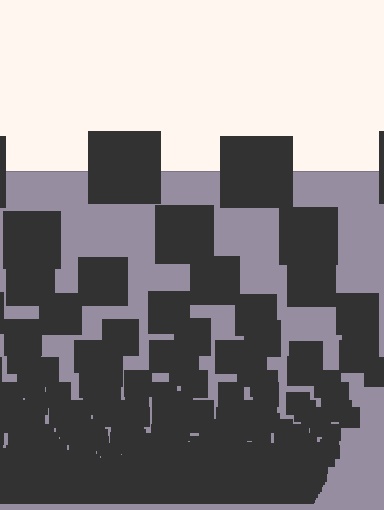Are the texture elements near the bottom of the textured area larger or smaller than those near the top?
Smaller. The gradient is inverted — elements near the bottom are smaller and denser.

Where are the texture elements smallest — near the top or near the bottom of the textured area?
Near the bottom.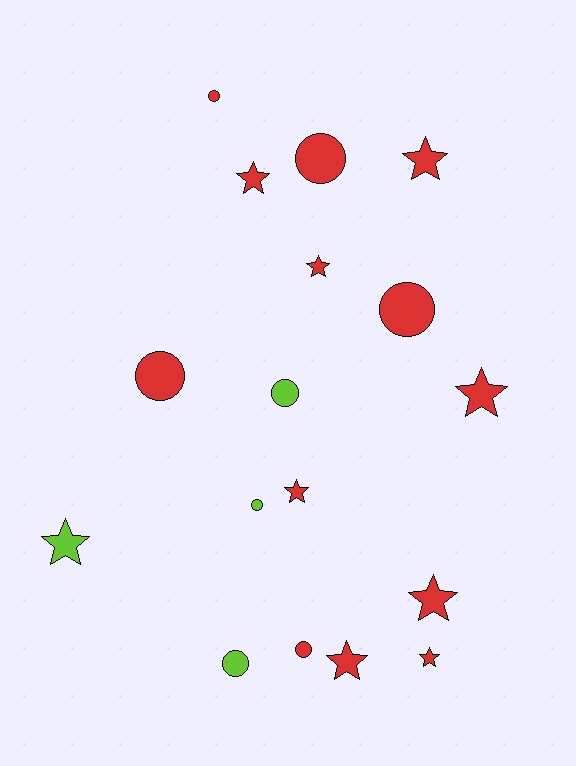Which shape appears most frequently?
Star, with 9 objects.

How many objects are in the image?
There are 17 objects.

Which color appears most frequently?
Red, with 13 objects.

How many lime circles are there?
There are 3 lime circles.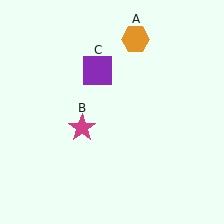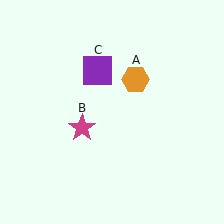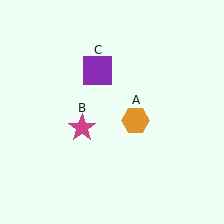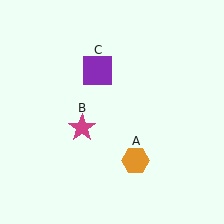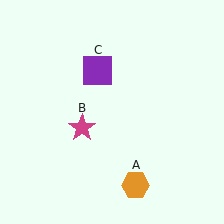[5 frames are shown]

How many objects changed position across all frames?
1 object changed position: orange hexagon (object A).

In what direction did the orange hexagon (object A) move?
The orange hexagon (object A) moved down.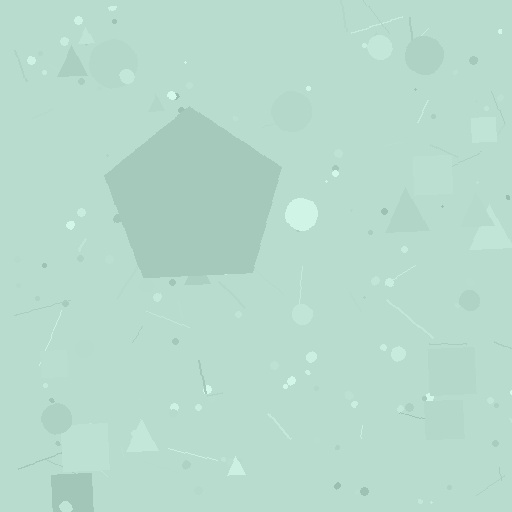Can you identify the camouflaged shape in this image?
The camouflaged shape is a pentagon.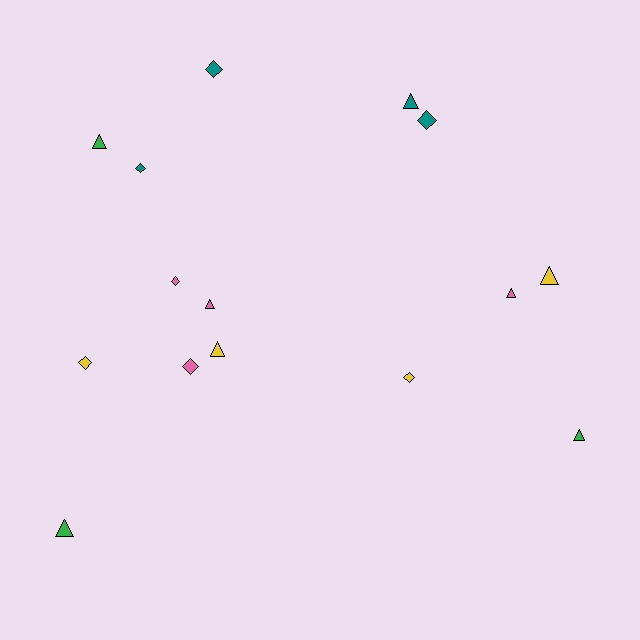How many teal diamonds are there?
There are 3 teal diamonds.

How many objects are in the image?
There are 15 objects.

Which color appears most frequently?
Teal, with 4 objects.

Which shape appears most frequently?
Triangle, with 8 objects.